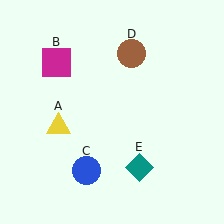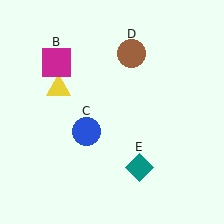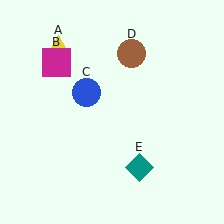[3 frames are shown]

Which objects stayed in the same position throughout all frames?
Magenta square (object B) and brown circle (object D) and teal diamond (object E) remained stationary.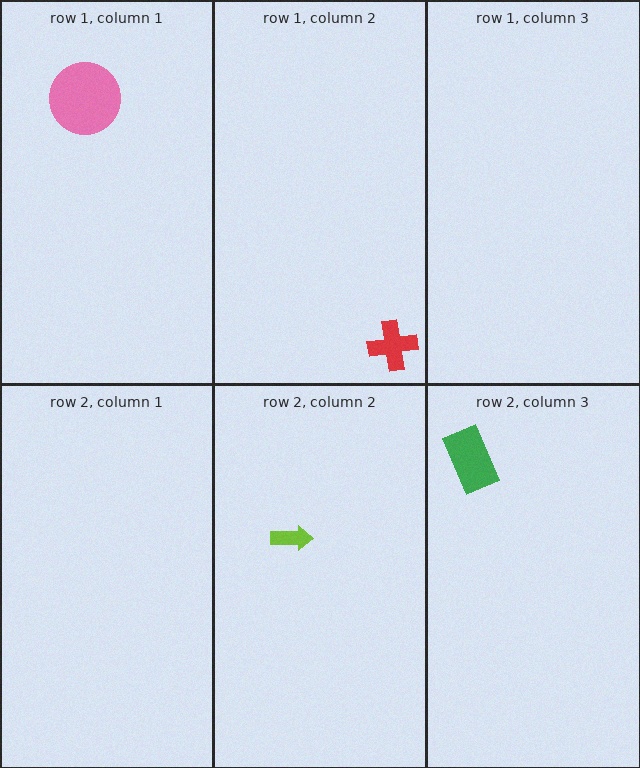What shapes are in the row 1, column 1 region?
The pink circle.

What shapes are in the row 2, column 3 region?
The green rectangle.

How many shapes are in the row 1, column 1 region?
1.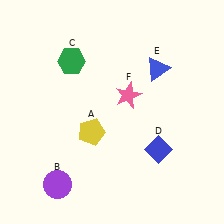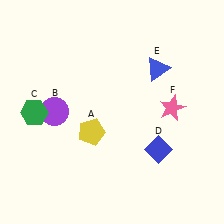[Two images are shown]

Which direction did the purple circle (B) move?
The purple circle (B) moved up.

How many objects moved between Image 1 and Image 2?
3 objects moved between the two images.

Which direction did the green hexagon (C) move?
The green hexagon (C) moved down.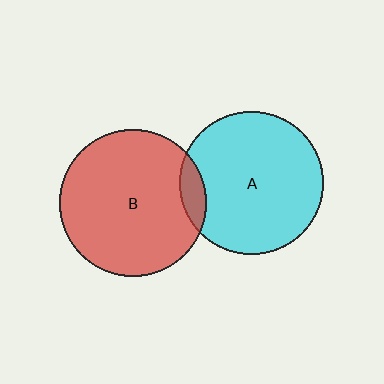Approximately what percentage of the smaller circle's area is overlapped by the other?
Approximately 10%.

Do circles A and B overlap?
Yes.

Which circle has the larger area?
Circle B (red).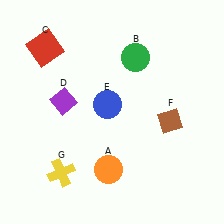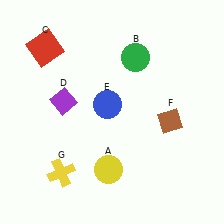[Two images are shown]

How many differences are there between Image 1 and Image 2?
There is 1 difference between the two images.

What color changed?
The circle (A) changed from orange in Image 1 to yellow in Image 2.